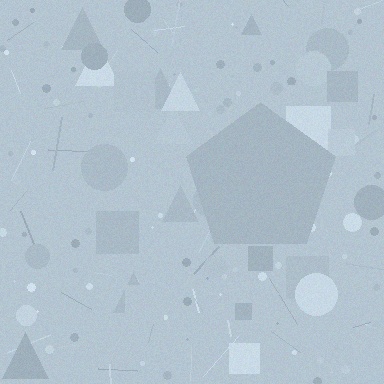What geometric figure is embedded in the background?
A pentagon is embedded in the background.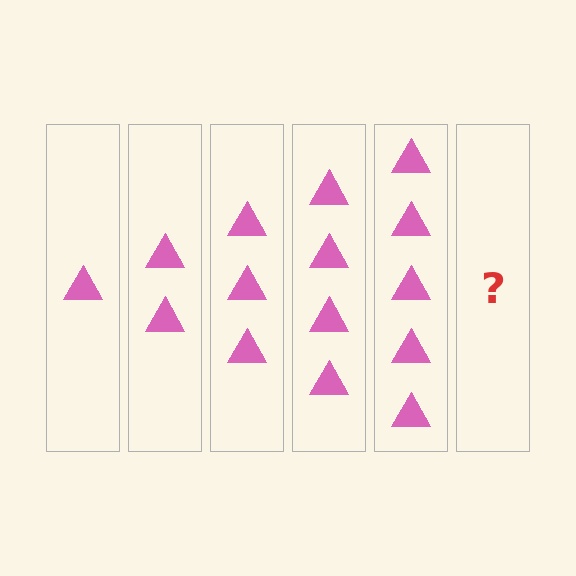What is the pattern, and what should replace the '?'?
The pattern is that each step adds one more triangle. The '?' should be 6 triangles.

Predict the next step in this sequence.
The next step is 6 triangles.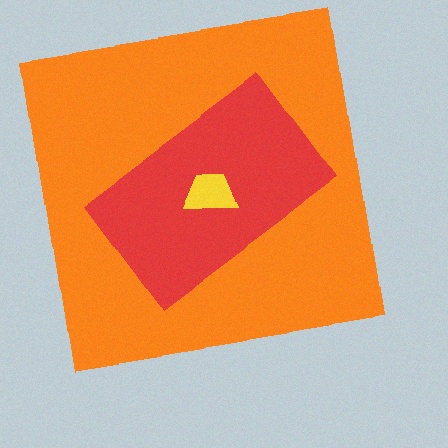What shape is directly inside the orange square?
The red rectangle.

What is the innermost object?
The yellow trapezoid.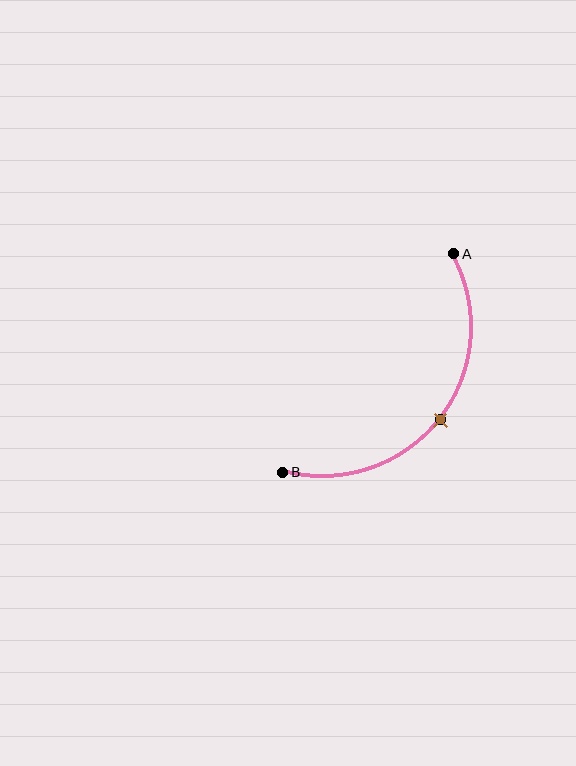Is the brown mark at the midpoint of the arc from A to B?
Yes. The brown mark lies on the arc at equal arc-length from both A and B — it is the arc midpoint.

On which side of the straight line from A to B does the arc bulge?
The arc bulges below and to the right of the straight line connecting A and B.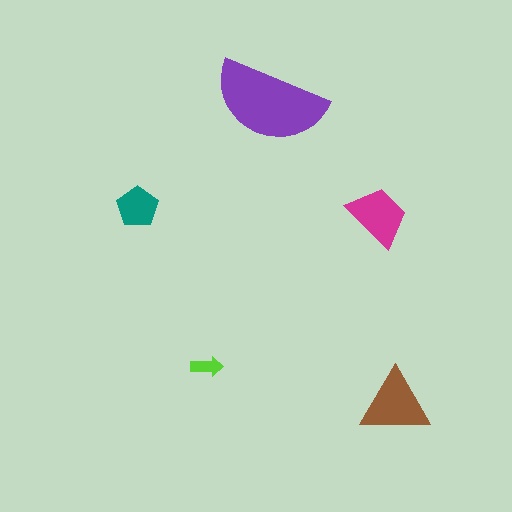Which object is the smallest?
The lime arrow.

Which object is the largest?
The purple semicircle.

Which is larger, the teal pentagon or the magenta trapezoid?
The magenta trapezoid.